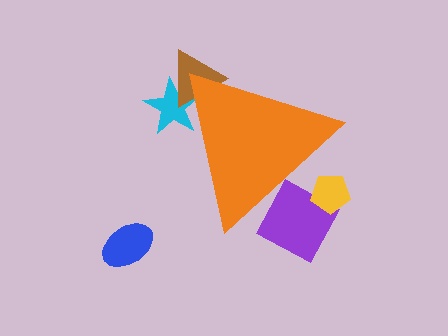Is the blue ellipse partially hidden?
No, the blue ellipse is fully visible.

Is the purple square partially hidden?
Yes, the purple square is partially hidden behind the orange triangle.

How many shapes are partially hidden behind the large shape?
4 shapes are partially hidden.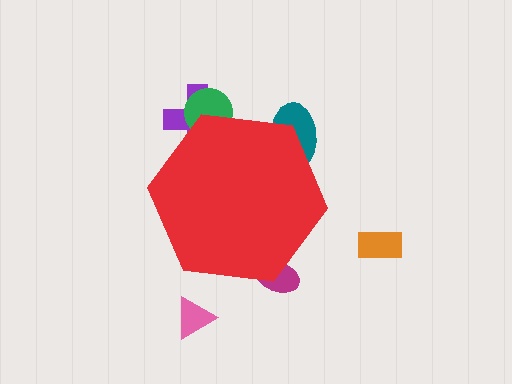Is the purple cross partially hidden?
Yes, the purple cross is partially hidden behind the red hexagon.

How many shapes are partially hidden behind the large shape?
4 shapes are partially hidden.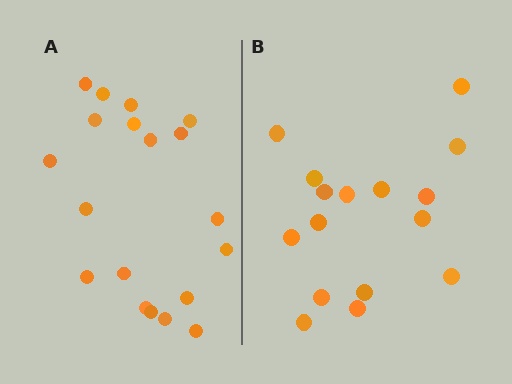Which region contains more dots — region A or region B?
Region A (the left region) has more dots.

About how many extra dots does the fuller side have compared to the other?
Region A has just a few more — roughly 2 or 3 more dots than region B.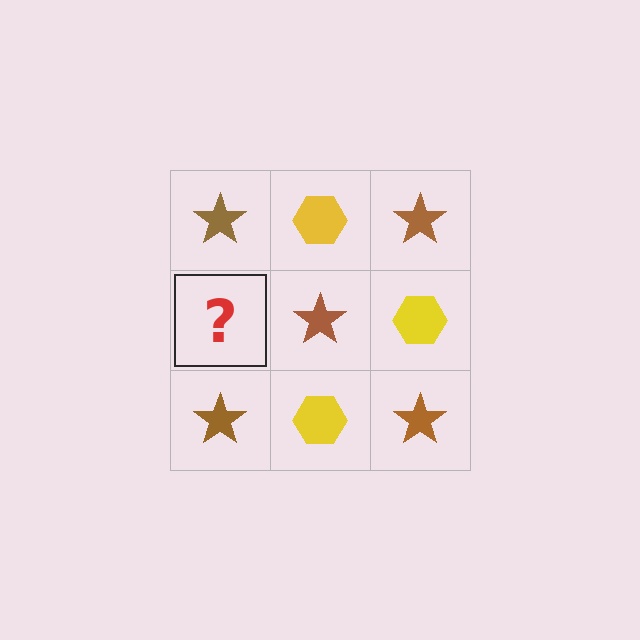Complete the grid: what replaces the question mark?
The question mark should be replaced with a yellow hexagon.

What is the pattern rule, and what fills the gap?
The rule is that it alternates brown star and yellow hexagon in a checkerboard pattern. The gap should be filled with a yellow hexagon.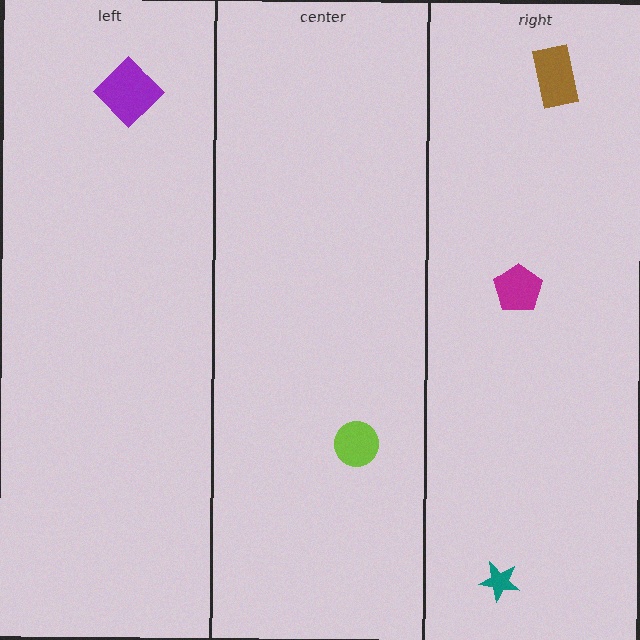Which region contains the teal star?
The right region.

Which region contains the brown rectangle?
The right region.